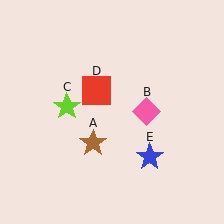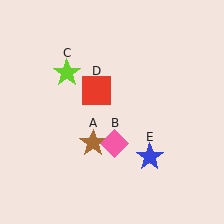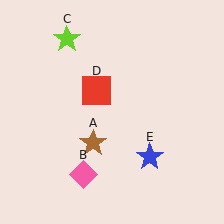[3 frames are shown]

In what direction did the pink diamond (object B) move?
The pink diamond (object B) moved down and to the left.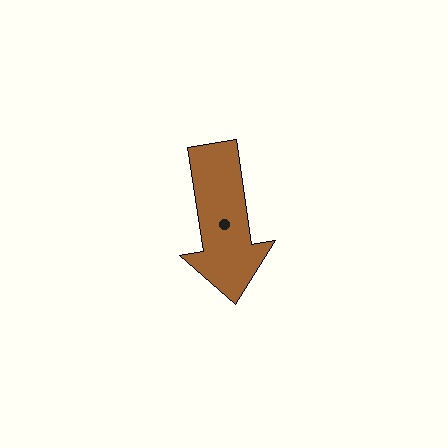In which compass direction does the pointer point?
South.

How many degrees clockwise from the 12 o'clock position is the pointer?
Approximately 172 degrees.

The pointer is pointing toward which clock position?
Roughly 6 o'clock.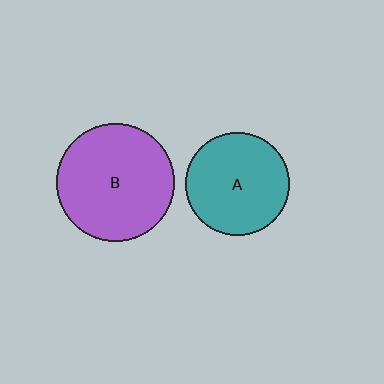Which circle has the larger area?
Circle B (purple).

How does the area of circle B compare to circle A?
Approximately 1.3 times.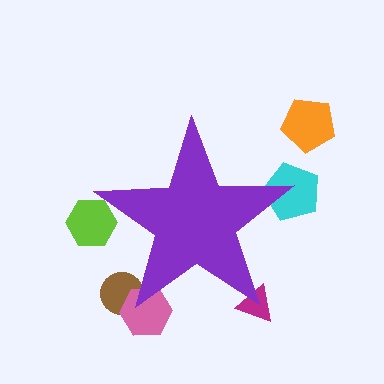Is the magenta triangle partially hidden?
Yes, the magenta triangle is partially hidden behind the purple star.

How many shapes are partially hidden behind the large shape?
5 shapes are partially hidden.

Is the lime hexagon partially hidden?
Yes, the lime hexagon is partially hidden behind the purple star.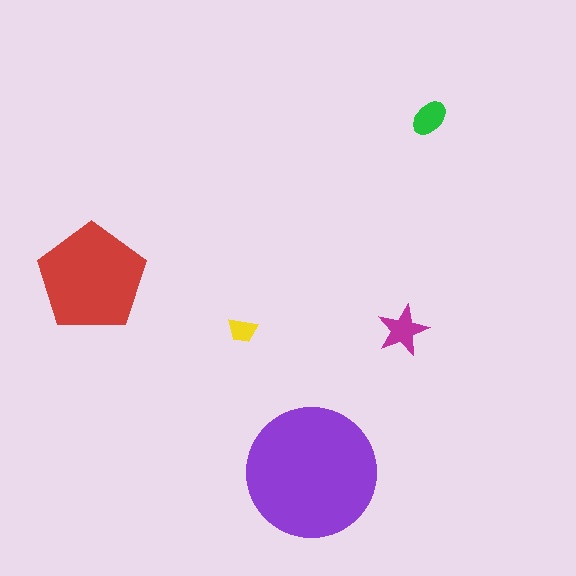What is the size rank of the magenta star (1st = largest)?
3rd.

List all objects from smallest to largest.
The yellow trapezoid, the green ellipse, the magenta star, the red pentagon, the purple circle.